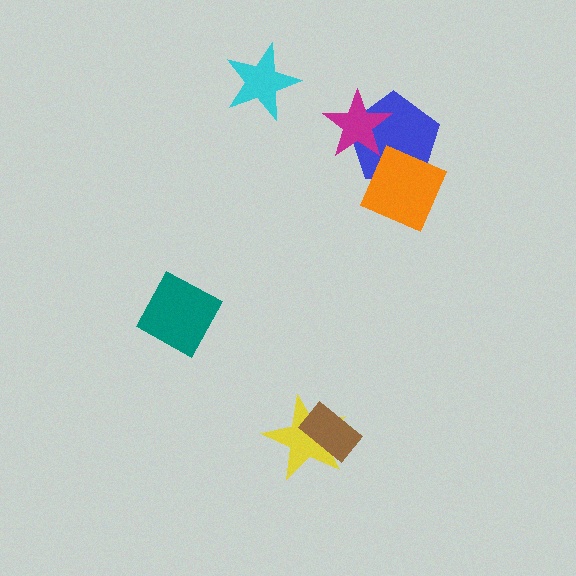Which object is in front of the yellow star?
The brown rectangle is in front of the yellow star.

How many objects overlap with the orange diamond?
1 object overlaps with the orange diamond.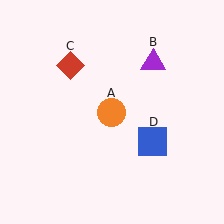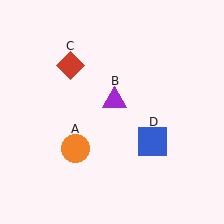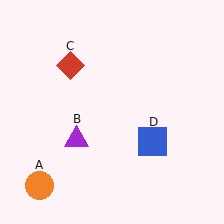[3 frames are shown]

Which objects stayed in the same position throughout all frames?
Red diamond (object C) and blue square (object D) remained stationary.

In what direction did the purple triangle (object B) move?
The purple triangle (object B) moved down and to the left.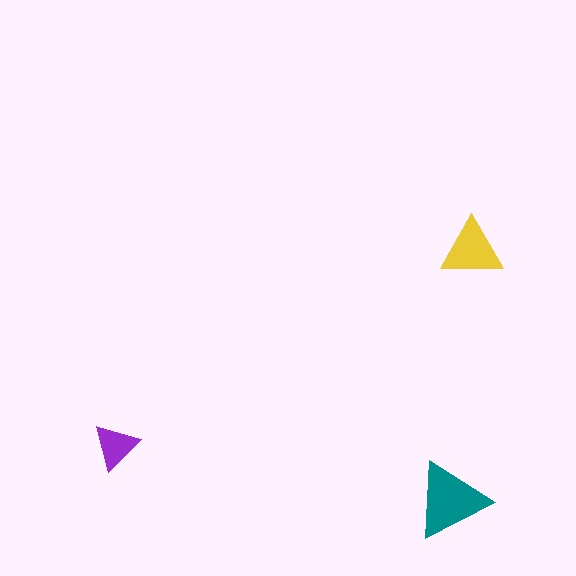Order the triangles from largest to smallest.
the teal one, the yellow one, the purple one.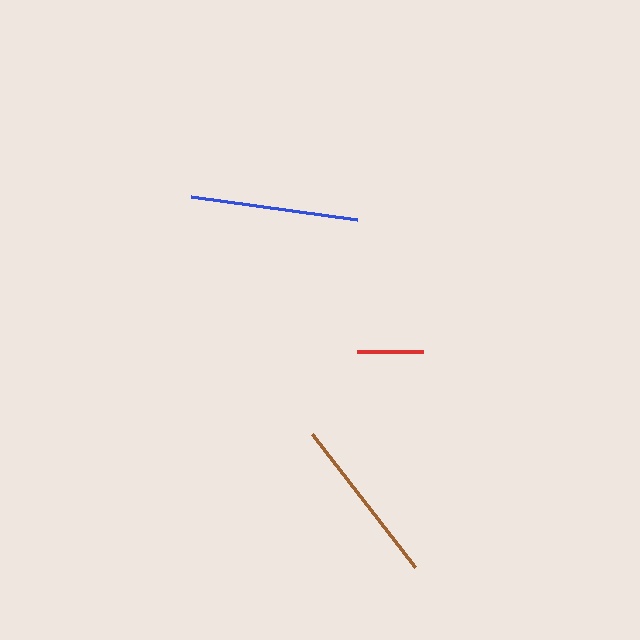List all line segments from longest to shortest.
From longest to shortest: brown, blue, red.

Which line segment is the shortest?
The red line is the shortest at approximately 65 pixels.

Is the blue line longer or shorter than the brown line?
The brown line is longer than the blue line.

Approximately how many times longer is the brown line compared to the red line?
The brown line is approximately 2.6 times the length of the red line.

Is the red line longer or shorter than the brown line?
The brown line is longer than the red line.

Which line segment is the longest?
The brown line is the longest at approximately 168 pixels.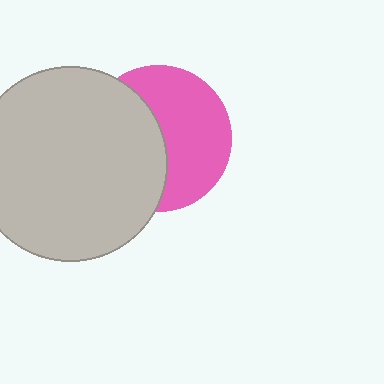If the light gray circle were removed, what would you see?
You would see the complete pink circle.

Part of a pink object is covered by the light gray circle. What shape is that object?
It is a circle.